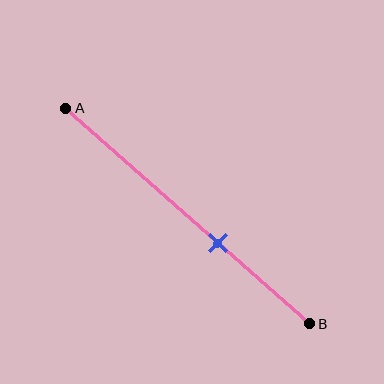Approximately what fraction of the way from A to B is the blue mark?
The blue mark is approximately 65% of the way from A to B.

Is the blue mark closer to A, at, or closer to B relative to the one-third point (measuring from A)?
The blue mark is closer to point B than the one-third point of segment AB.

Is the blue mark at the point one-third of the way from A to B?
No, the mark is at about 65% from A, not at the 33% one-third point.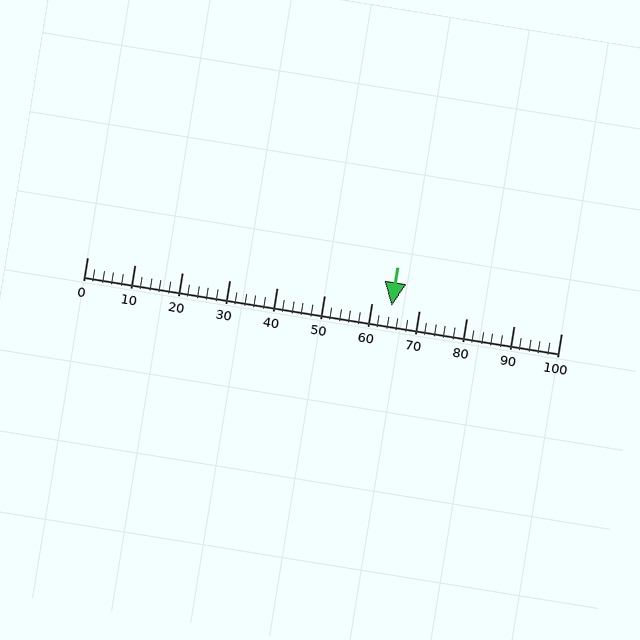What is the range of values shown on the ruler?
The ruler shows values from 0 to 100.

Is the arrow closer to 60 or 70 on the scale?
The arrow is closer to 60.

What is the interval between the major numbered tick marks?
The major tick marks are spaced 10 units apart.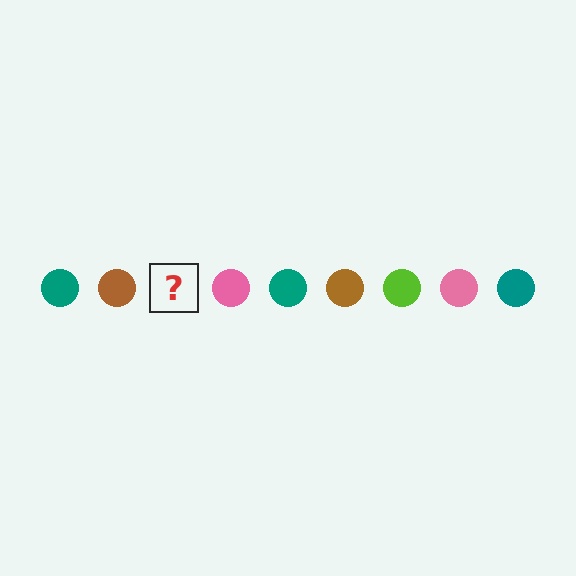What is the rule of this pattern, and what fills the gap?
The rule is that the pattern cycles through teal, brown, lime, pink circles. The gap should be filled with a lime circle.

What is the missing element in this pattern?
The missing element is a lime circle.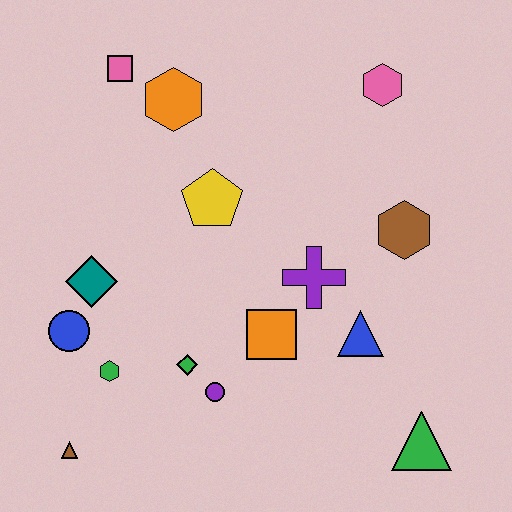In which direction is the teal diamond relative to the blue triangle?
The teal diamond is to the left of the blue triangle.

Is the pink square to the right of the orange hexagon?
No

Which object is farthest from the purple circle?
The pink hexagon is farthest from the purple circle.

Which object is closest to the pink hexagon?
The brown hexagon is closest to the pink hexagon.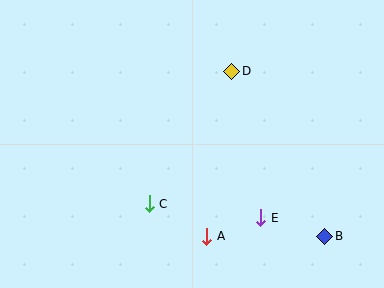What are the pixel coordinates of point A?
Point A is at (207, 236).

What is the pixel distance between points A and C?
The distance between A and C is 66 pixels.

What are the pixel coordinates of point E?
Point E is at (261, 218).